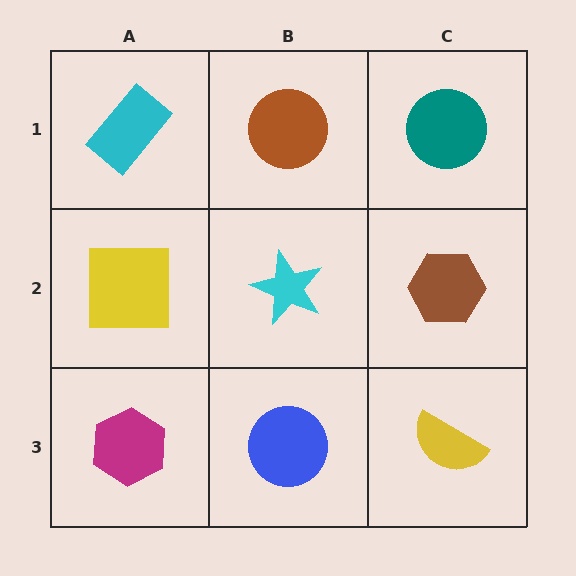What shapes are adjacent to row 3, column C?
A brown hexagon (row 2, column C), a blue circle (row 3, column B).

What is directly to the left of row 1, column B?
A cyan rectangle.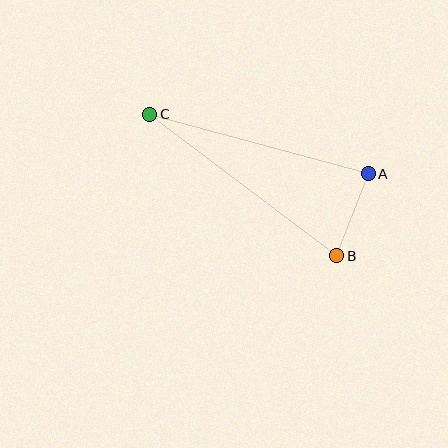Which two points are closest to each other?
Points A and B are closest to each other.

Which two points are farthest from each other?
Points B and C are farthest from each other.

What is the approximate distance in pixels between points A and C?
The distance between A and C is approximately 226 pixels.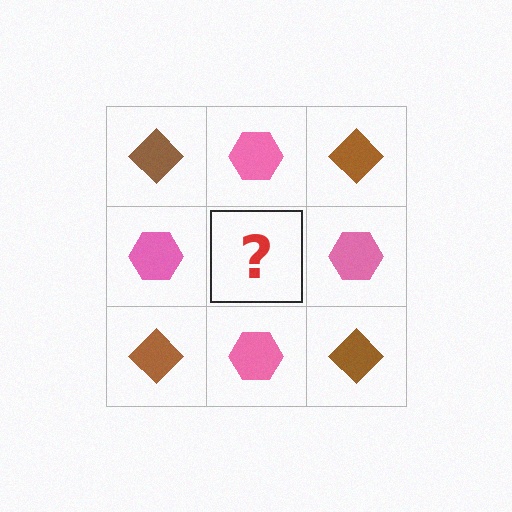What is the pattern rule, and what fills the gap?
The rule is that it alternates brown diamond and pink hexagon in a checkerboard pattern. The gap should be filled with a brown diamond.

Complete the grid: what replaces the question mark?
The question mark should be replaced with a brown diamond.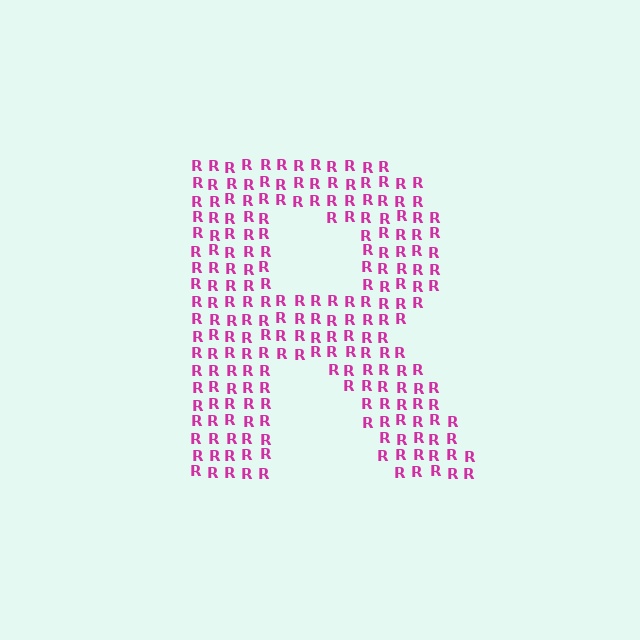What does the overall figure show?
The overall figure shows the letter R.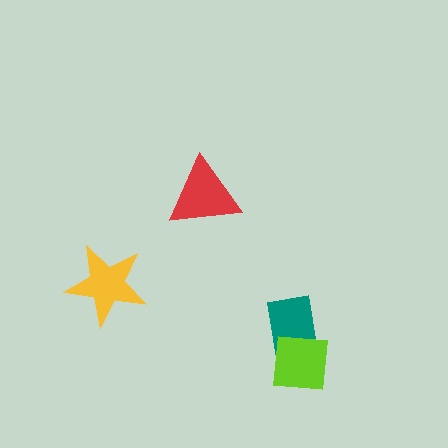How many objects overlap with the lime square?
1 object overlaps with the lime square.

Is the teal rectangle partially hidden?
Yes, it is partially covered by another shape.